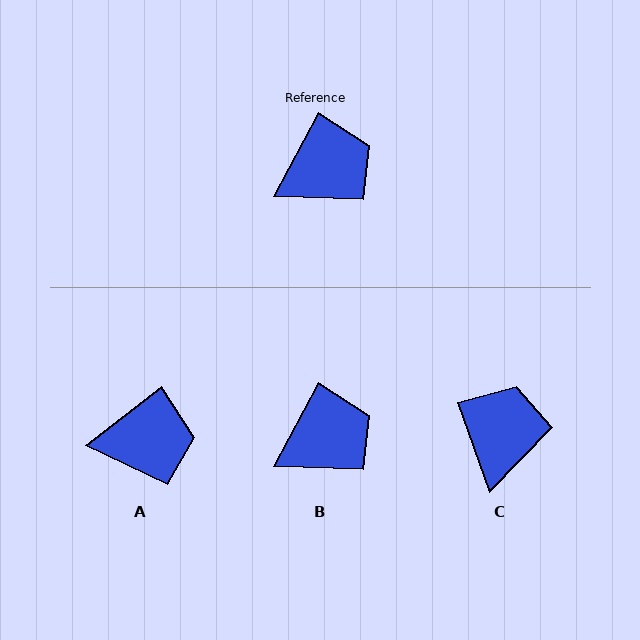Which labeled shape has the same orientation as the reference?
B.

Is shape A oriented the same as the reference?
No, it is off by about 24 degrees.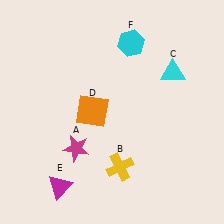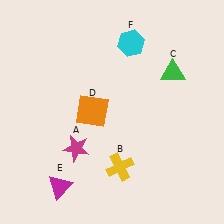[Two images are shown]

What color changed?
The triangle (C) changed from cyan in Image 1 to green in Image 2.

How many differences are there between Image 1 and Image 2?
There is 1 difference between the two images.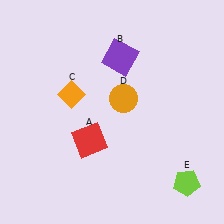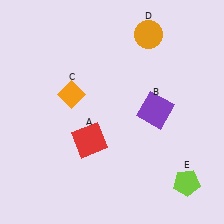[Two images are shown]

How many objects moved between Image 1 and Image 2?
2 objects moved between the two images.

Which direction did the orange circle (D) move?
The orange circle (D) moved up.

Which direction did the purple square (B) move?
The purple square (B) moved down.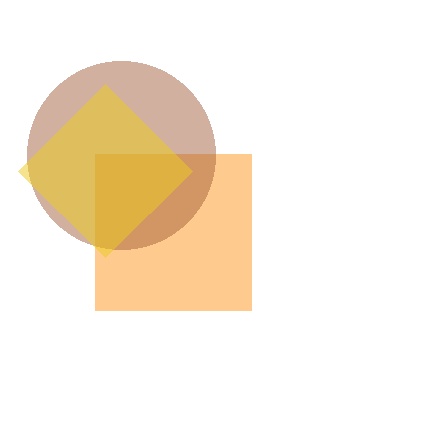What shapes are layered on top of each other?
The layered shapes are: an orange square, a brown circle, a yellow diamond.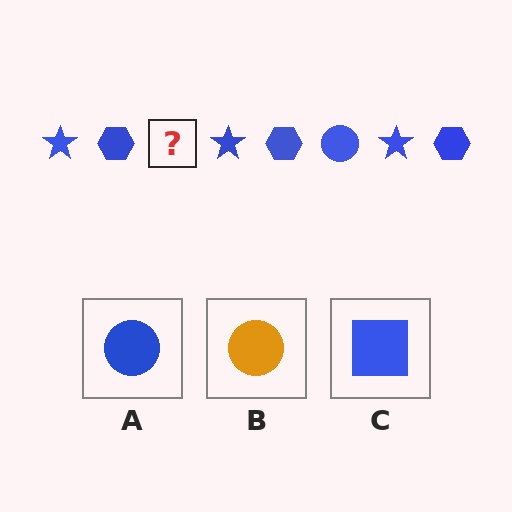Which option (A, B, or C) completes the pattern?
A.